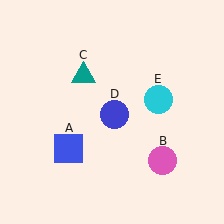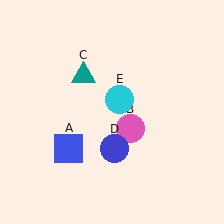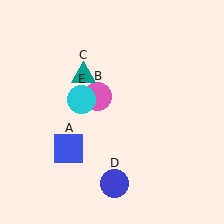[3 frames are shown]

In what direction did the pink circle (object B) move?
The pink circle (object B) moved up and to the left.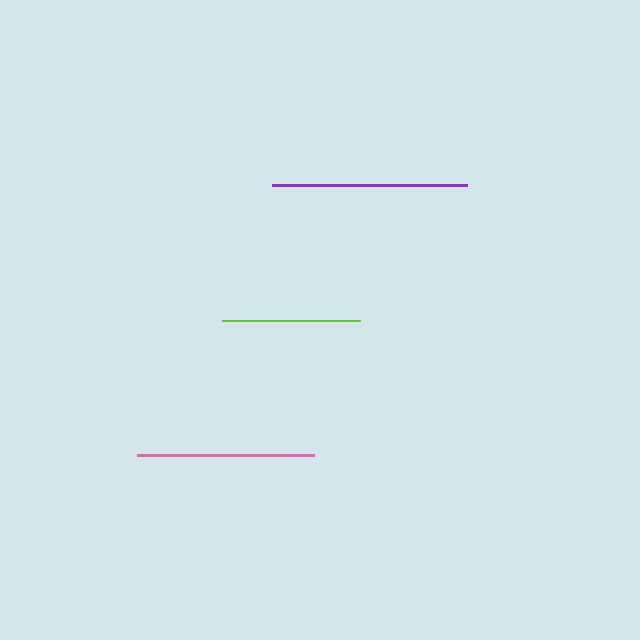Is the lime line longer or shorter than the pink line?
The pink line is longer than the lime line.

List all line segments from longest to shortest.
From longest to shortest: purple, pink, lime.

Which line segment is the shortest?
The lime line is the shortest at approximately 137 pixels.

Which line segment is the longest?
The purple line is the longest at approximately 195 pixels.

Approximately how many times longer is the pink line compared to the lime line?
The pink line is approximately 1.3 times the length of the lime line.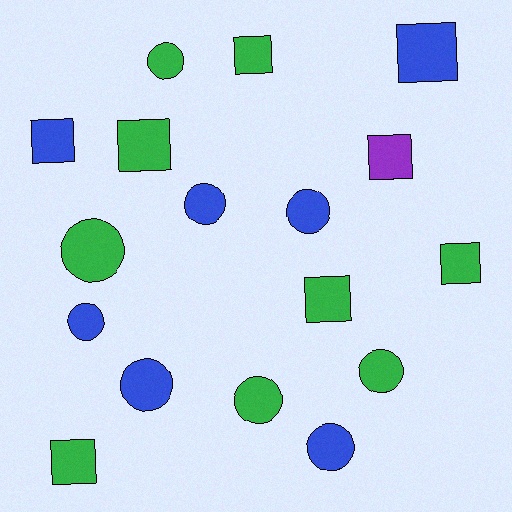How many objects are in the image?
There are 17 objects.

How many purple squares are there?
There is 1 purple square.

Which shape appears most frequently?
Circle, with 9 objects.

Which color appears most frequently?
Green, with 9 objects.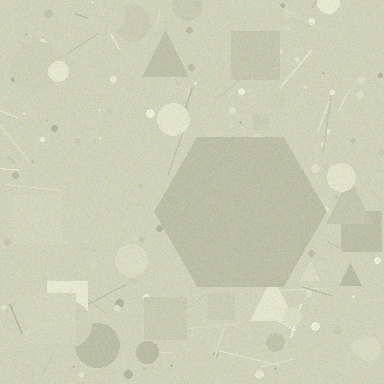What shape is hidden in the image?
A hexagon is hidden in the image.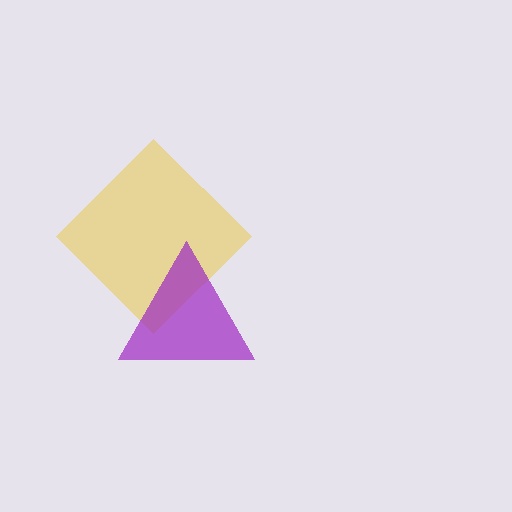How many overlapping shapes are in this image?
There are 2 overlapping shapes in the image.